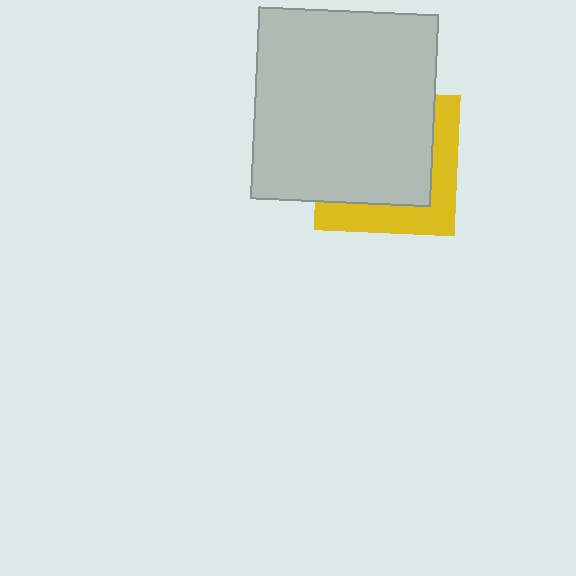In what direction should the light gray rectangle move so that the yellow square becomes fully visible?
The light gray rectangle should move toward the upper-left. That is the shortest direction to clear the overlap and leave the yellow square fully visible.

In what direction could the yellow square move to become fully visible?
The yellow square could move toward the lower-right. That would shift it out from behind the light gray rectangle entirely.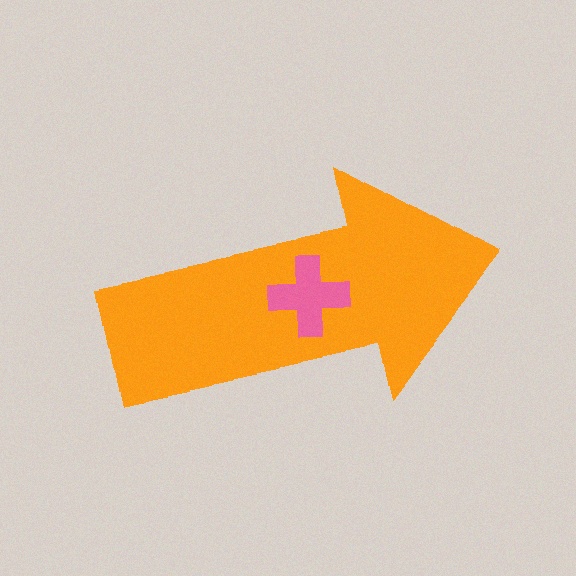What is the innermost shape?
The pink cross.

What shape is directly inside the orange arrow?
The pink cross.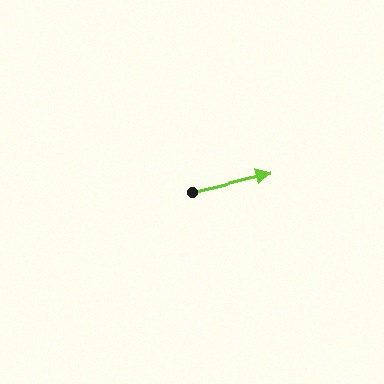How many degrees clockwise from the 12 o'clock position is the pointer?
Approximately 77 degrees.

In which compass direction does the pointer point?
East.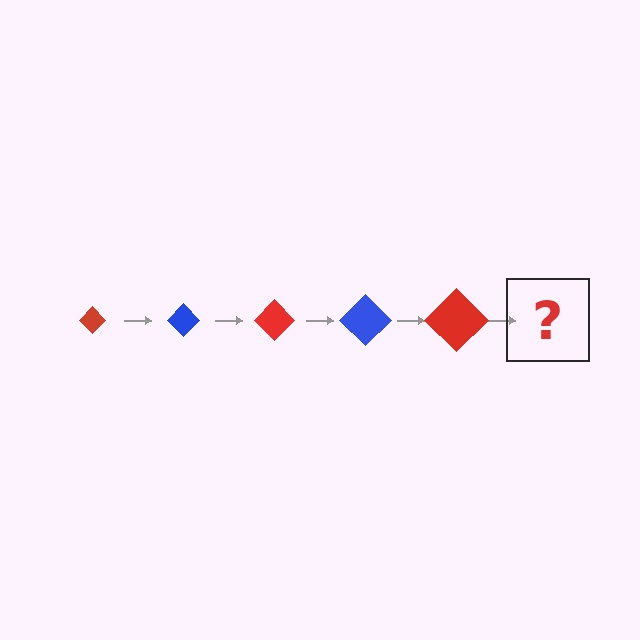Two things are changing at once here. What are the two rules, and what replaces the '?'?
The two rules are that the diamond grows larger each step and the color cycles through red and blue. The '?' should be a blue diamond, larger than the previous one.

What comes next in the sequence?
The next element should be a blue diamond, larger than the previous one.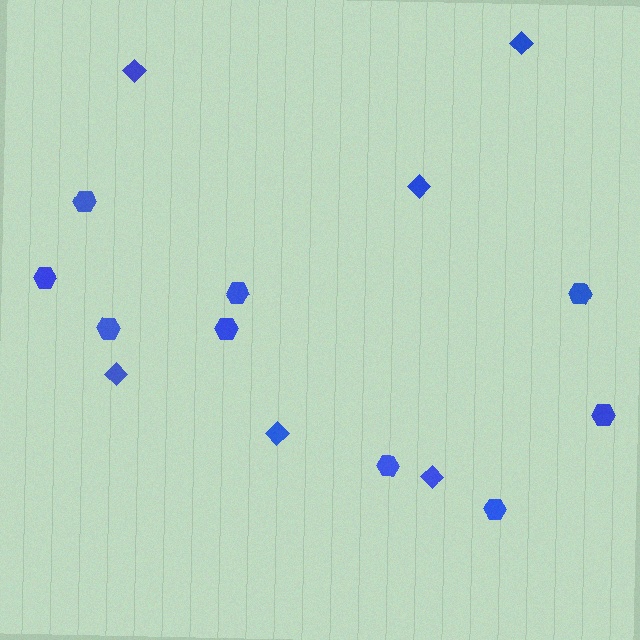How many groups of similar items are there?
There are 2 groups: one group of hexagons (9) and one group of diamonds (6).